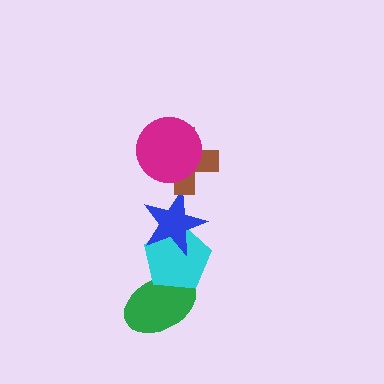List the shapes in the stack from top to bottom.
From top to bottom: the magenta circle, the brown cross, the blue star, the cyan pentagon, the green ellipse.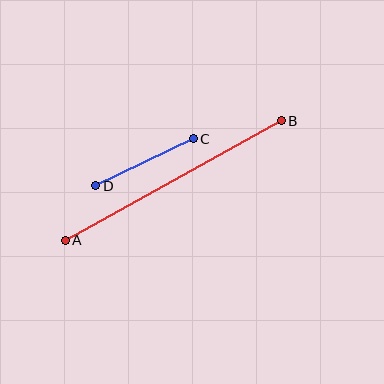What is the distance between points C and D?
The distance is approximately 108 pixels.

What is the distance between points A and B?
The distance is approximately 247 pixels.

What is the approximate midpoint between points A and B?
The midpoint is at approximately (173, 181) pixels.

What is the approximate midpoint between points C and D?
The midpoint is at approximately (145, 162) pixels.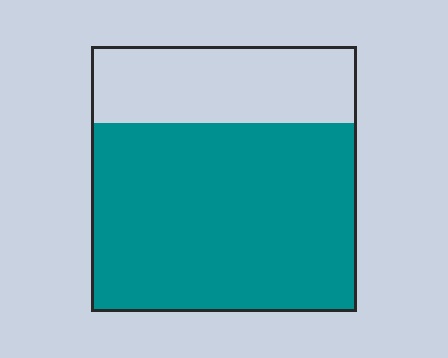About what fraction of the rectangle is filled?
About three quarters (3/4).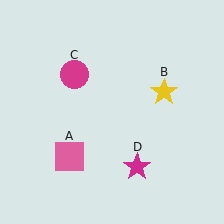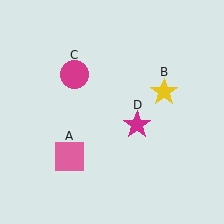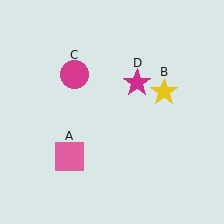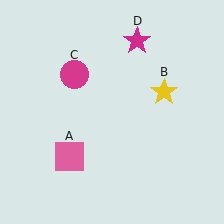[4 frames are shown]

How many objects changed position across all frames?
1 object changed position: magenta star (object D).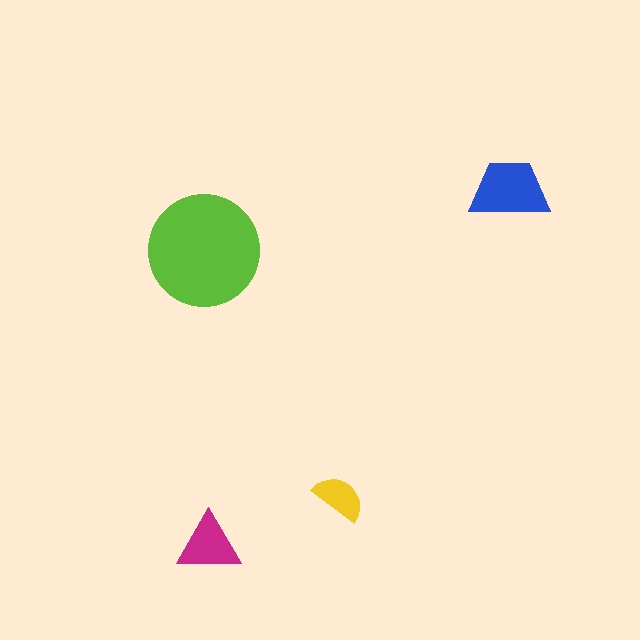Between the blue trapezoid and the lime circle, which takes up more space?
The lime circle.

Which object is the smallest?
The yellow semicircle.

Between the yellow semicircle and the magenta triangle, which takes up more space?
The magenta triangle.